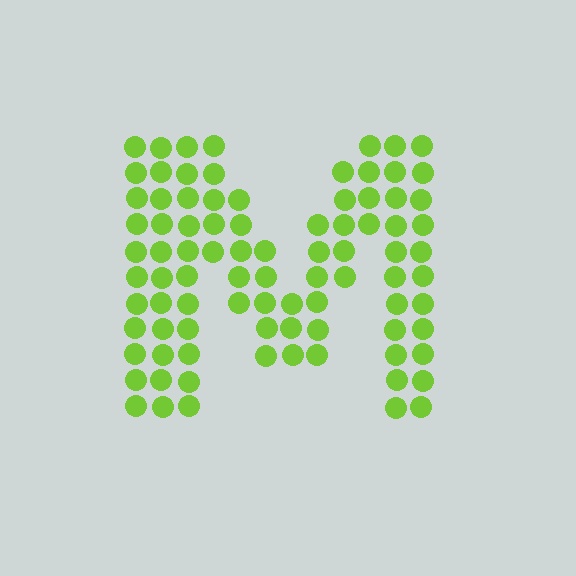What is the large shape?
The large shape is the letter M.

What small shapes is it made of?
It is made of small circles.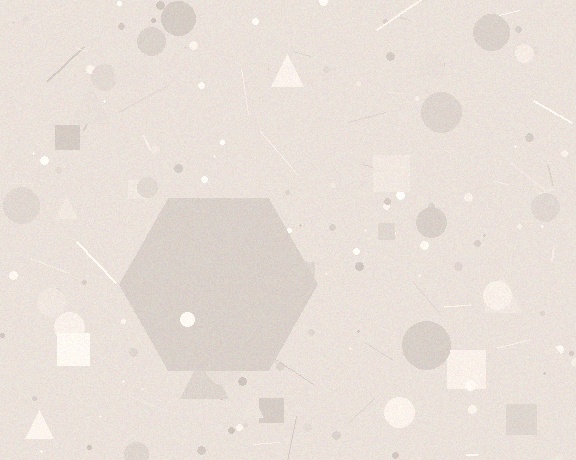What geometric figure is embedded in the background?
A hexagon is embedded in the background.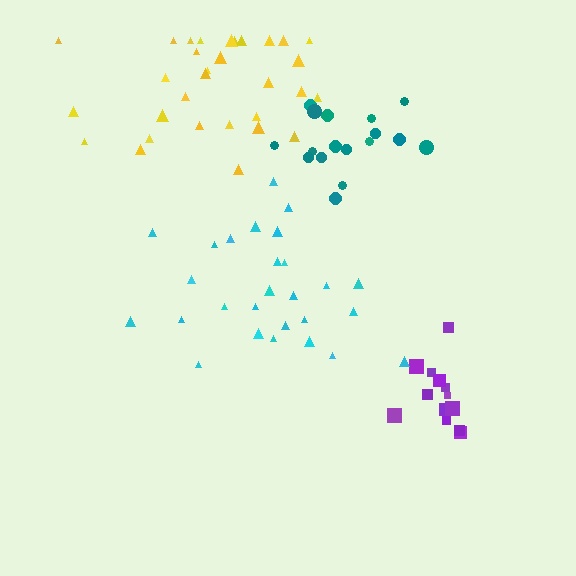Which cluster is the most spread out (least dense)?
Cyan.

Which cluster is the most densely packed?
Teal.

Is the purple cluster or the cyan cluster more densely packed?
Purple.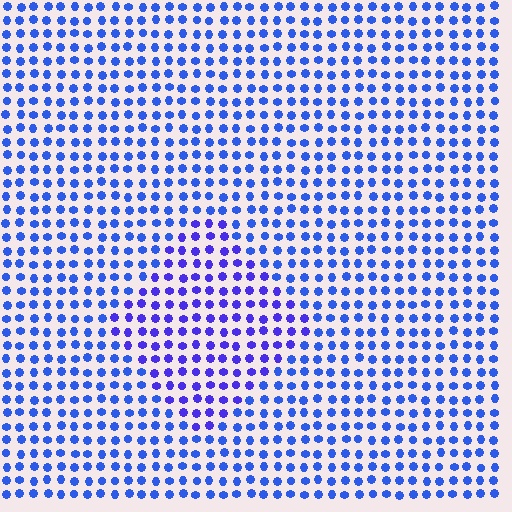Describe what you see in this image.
The image is filled with small blue elements in a uniform arrangement. A diamond-shaped region is visible where the elements are tinted to a slightly different hue, forming a subtle color boundary.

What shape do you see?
I see a diamond.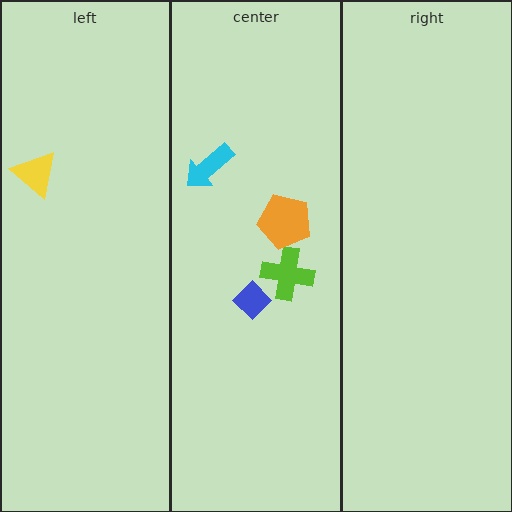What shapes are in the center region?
The lime cross, the blue diamond, the orange pentagon, the cyan arrow.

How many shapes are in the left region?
1.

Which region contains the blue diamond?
The center region.